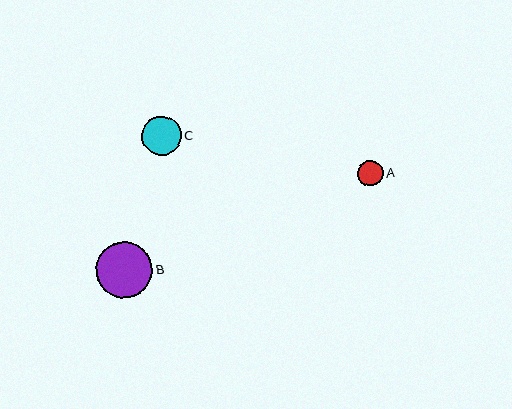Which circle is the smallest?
Circle A is the smallest with a size of approximately 26 pixels.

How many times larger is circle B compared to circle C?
Circle B is approximately 1.4 times the size of circle C.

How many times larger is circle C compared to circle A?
Circle C is approximately 1.5 times the size of circle A.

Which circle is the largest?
Circle B is the largest with a size of approximately 56 pixels.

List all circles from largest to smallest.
From largest to smallest: B, C, A.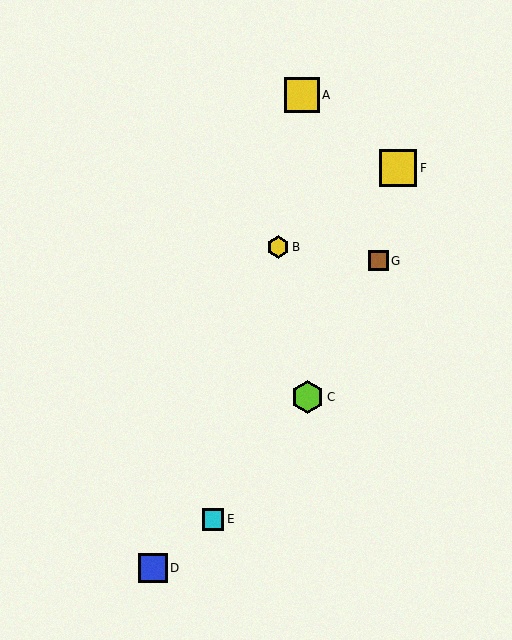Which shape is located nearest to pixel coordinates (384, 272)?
The brown square (labeled G) at (378, 261) is nearest to that location.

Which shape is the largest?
The yellow square (labeled F) is the largest.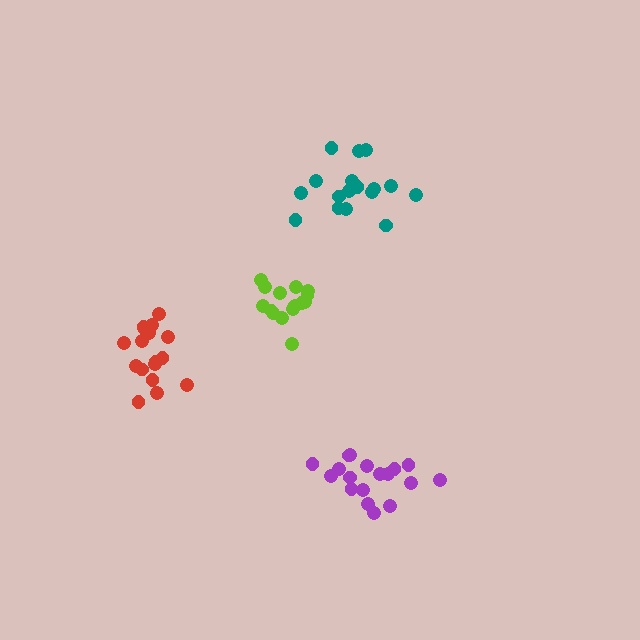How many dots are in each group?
Group 1: 18 dots, Group 2: 16 dots, Group 3: 17 dots, Group 4: 18 dots (69 total).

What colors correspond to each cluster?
The clusters are colored: purple, lime, red, teal.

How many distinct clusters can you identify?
There are 4 distinct clusters.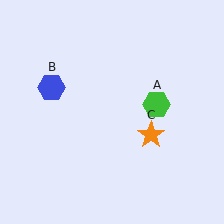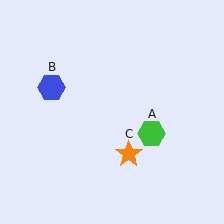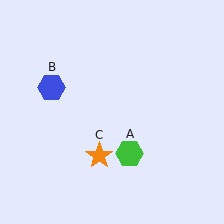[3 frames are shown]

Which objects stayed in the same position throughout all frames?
Blue hexagon (object B) remained stationary.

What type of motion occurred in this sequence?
The green hexagon (object A), orange star (object C) rotated clockwise around the center of the scene.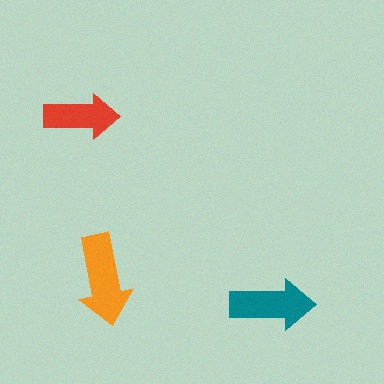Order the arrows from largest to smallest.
the orange one, the teal one, the red one.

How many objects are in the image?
There are 3 objects in the image.